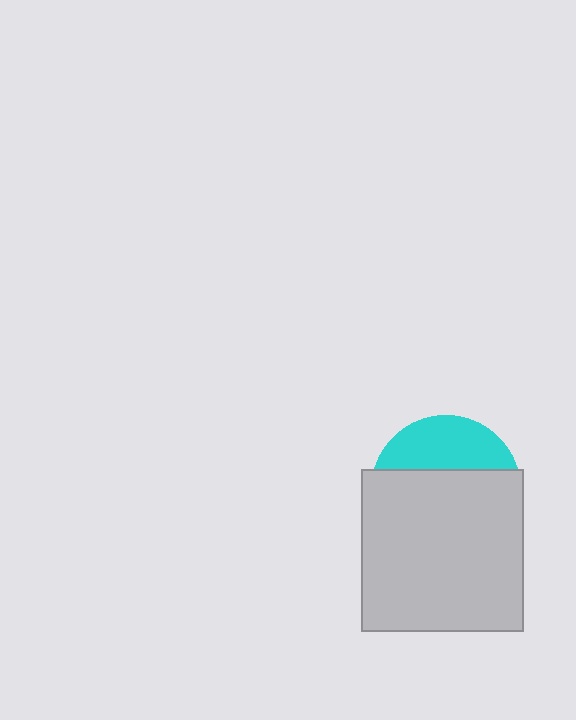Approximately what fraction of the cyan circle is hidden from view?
Roughly 67% of the cyan circle is hidden behind the light gray square.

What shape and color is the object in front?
The object in front is a light gray square.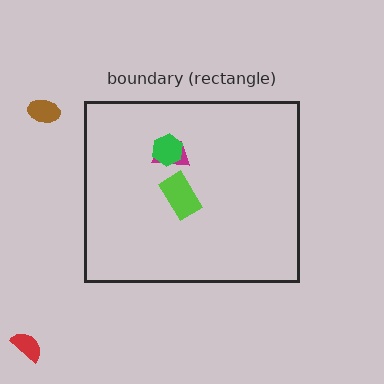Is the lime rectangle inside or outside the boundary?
Inside.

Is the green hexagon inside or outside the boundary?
Inside.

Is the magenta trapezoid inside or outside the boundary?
Inside.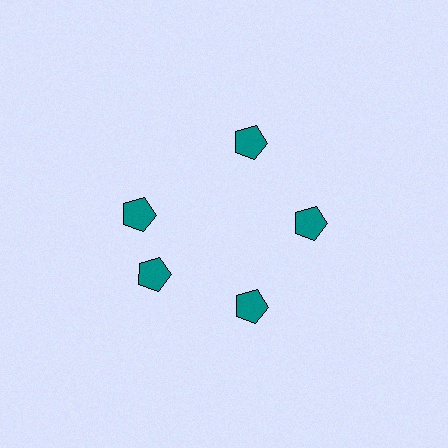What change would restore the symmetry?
The symmetry would be restored by rotating it back into even spacing with its neighbors so that all 5 pentagons sit at equal angles and equal distance from the center.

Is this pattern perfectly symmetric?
No. The 5 teal pentagons are arranged in a ring, but one element near the 10 o'clock position is rotated out of alignment along the ring, breaking the 5-fold rotational symmetry.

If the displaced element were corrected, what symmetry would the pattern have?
It would have 5-fold rotational symmetry — the pattern would map onto itself every 72 degrees.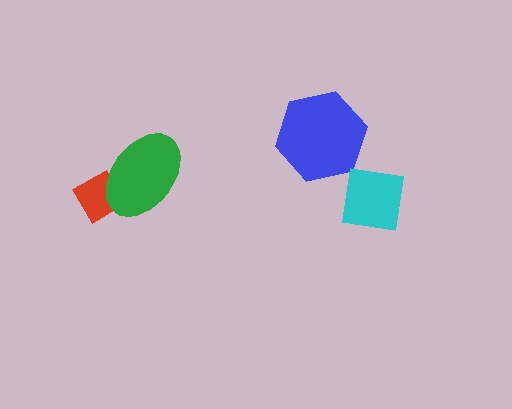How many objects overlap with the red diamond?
1 object overlaps with the red diamond.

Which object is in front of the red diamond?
The green ellipse is in front of the red diamond.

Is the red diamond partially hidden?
Yes, it is partially covered by another shape.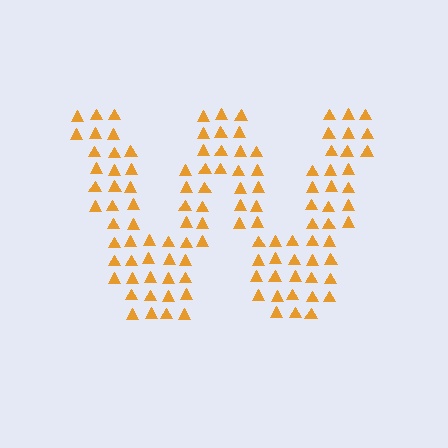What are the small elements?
The small elements are triangles.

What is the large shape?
The large shape is the letter W.